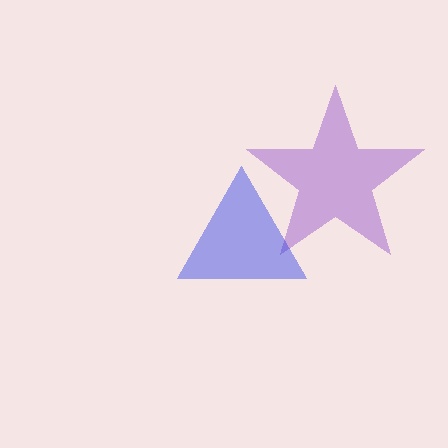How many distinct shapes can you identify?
There are 2 distinct shapes: a purple star, a blue triangle.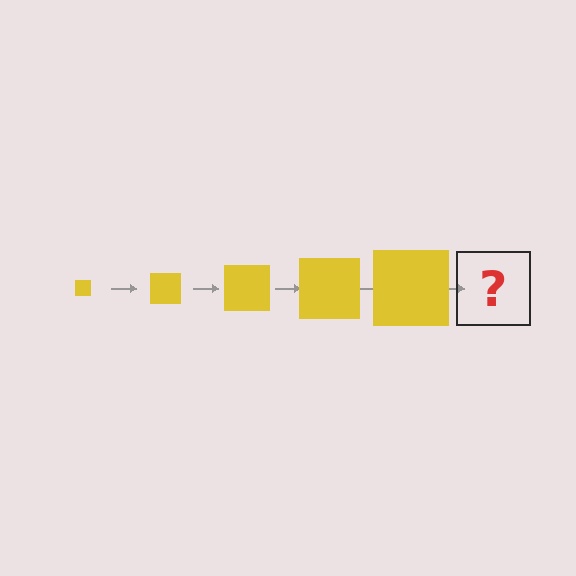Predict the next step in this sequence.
The next step is a yellow square, larger than the previous one.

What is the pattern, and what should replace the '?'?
The pattern is that the square gets progressively larger each step. The '?' should be a yellow square, larger than the previous one.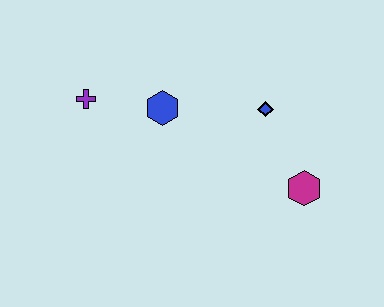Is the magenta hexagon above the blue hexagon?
No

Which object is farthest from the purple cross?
The magenta hexagon is farthest from the purple cross.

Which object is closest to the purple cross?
The blue hexagon is closest to the purple cross.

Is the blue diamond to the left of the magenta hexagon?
Yes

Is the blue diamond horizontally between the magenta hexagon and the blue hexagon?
Yes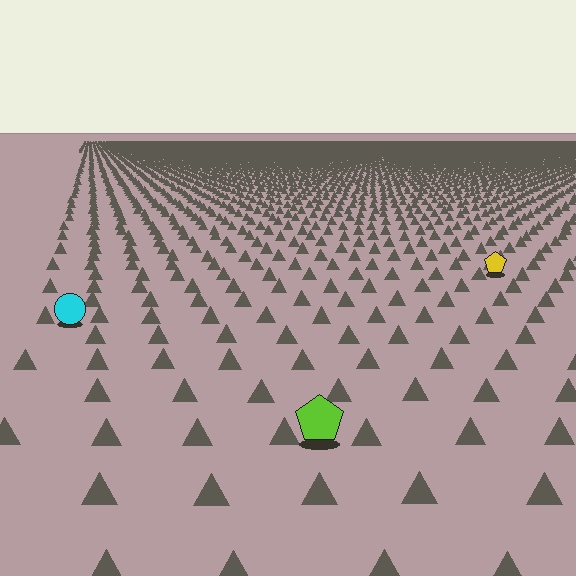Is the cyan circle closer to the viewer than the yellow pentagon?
Yes. The cyan circle is closer — you can tell from the texture gradient: the ground texture is coarser near it.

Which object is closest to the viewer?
The lime pentagon is closest. The texture marks near it are larger and more spread out.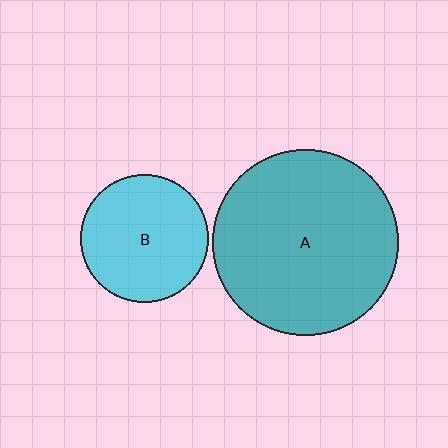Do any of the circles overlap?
No, none of the circles overlap.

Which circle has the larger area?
Circle A (teal).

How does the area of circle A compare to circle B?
Approximately 2.1 times.